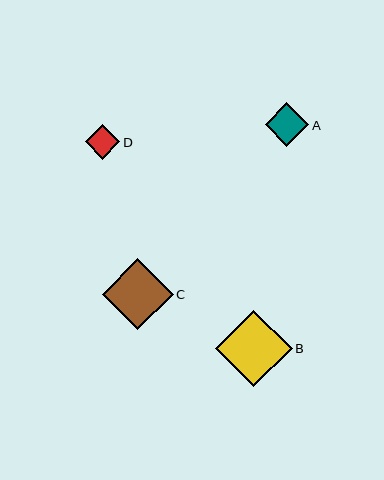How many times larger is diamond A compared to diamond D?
Diamond A is approximately 1.3 times the size of diamond D.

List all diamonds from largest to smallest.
From largest to smallest: B, C, A, D.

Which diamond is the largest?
Diamond B is the largest with a size of approximately 77 pixels.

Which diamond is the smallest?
Diamond D is the smallest with a size of approximately 34 pixels.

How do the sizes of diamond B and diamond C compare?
Diamond B and diamond C are approximately the same size.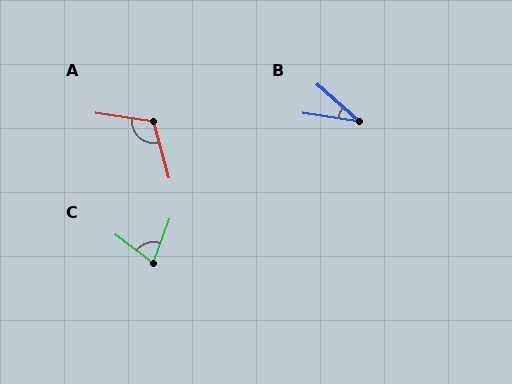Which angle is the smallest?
B, at approximately 33 degrees.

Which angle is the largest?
A, at approximately 114 degrees.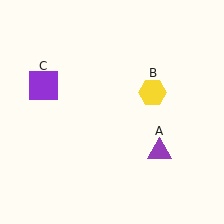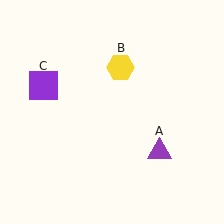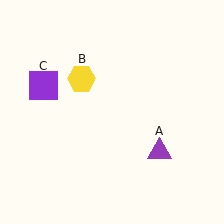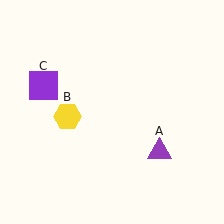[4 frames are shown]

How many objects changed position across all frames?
1 object changed position: yellow hexagon (object B).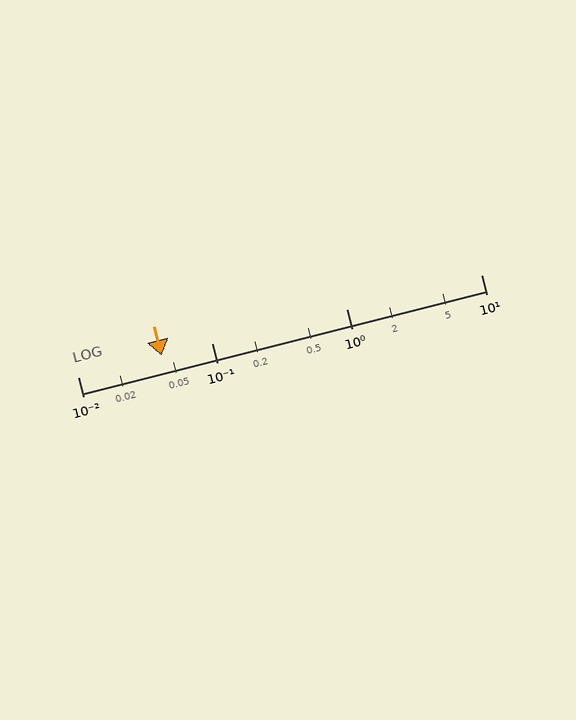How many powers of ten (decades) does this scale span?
The scale spans 3 decades, from 0.01 to 10.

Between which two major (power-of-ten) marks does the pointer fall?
The pointer is between 0.01 and 0.1.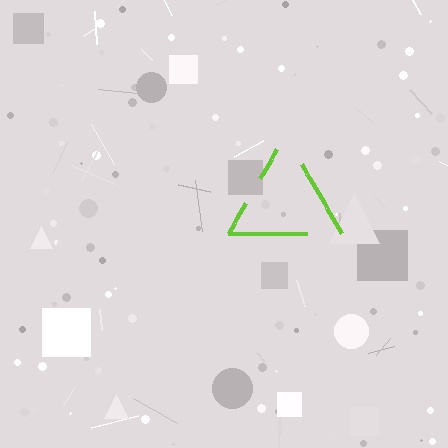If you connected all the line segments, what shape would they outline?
They would outline a triangle.